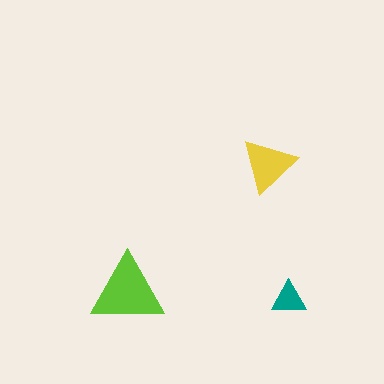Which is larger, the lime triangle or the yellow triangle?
The lime one.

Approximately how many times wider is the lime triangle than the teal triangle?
About 2 times wider.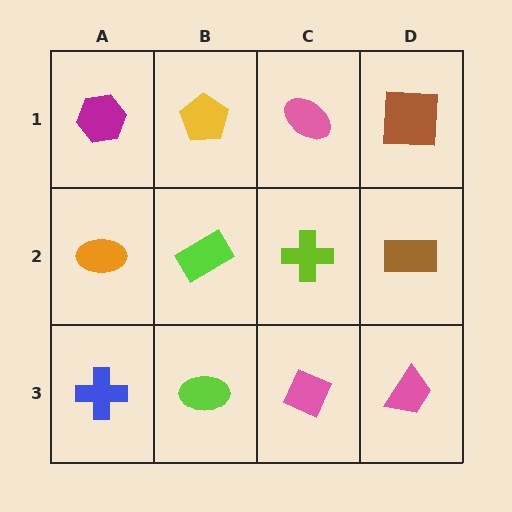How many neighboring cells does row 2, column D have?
3.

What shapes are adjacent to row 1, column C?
A lime cross (row 2, column C), a yellow pentagon (row 1, column B), a brown square (row 1, column D).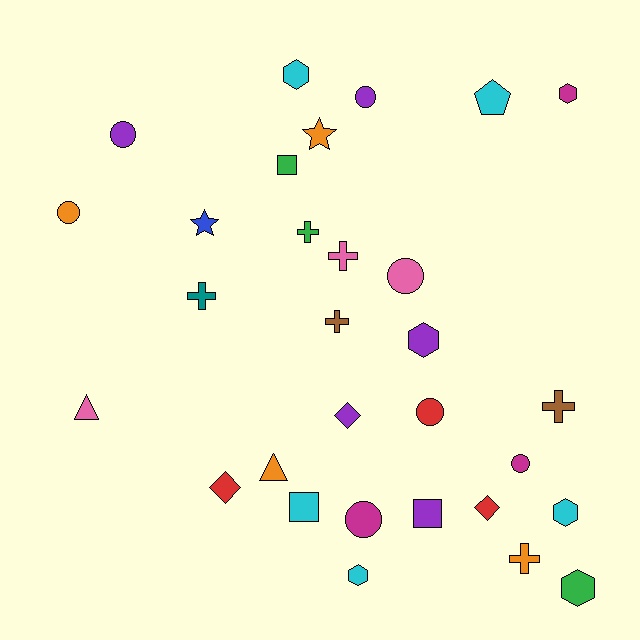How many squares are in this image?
There are 3 squares.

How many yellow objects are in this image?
There are no yellow objects.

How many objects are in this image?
There are 30 objects.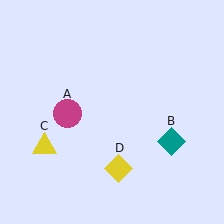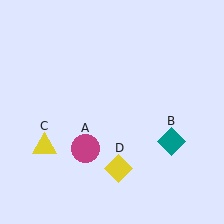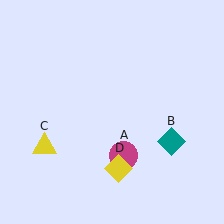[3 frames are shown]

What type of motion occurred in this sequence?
The magenta circle (object A) rotated counterclockwise around the center of the scene.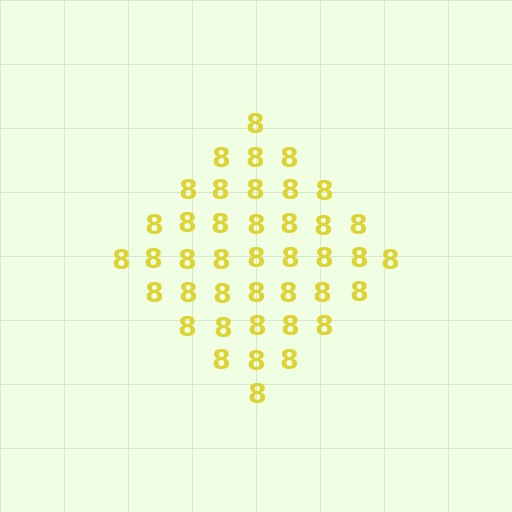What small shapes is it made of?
It is made of small digit 8's.